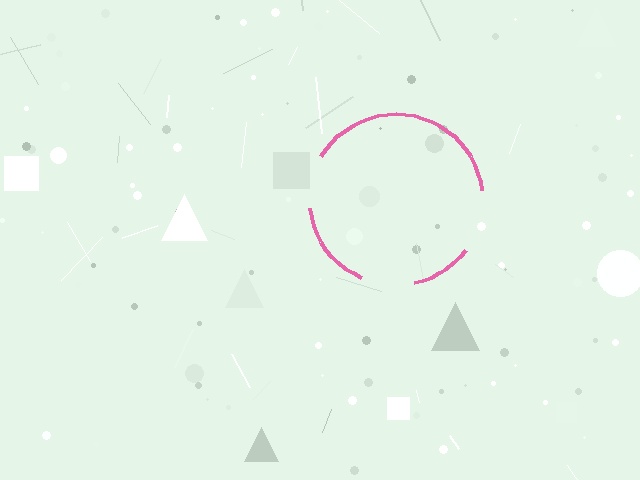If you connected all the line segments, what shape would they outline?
They would outline a circle.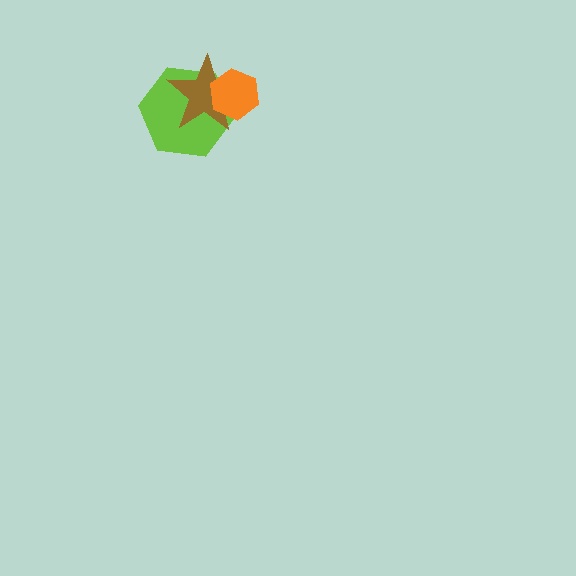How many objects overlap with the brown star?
2 objects overlap with the brown star.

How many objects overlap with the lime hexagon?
2 objects overlap with the lime hexagon.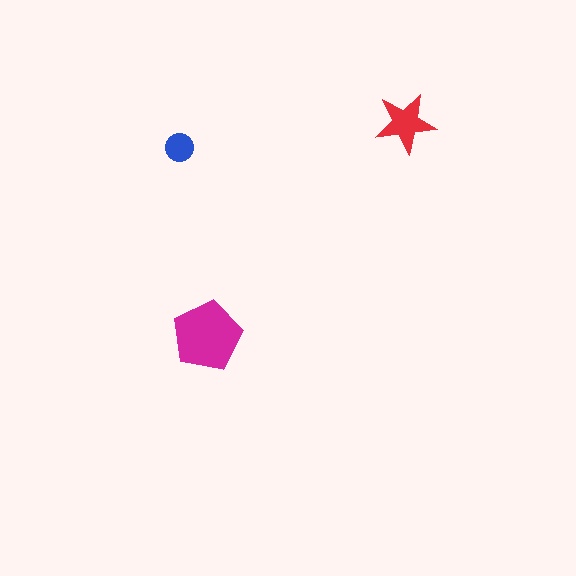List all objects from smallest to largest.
The blue circle, the red star, the magenta pentagon.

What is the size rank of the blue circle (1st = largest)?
3rd.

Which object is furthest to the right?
The red star is rightmost.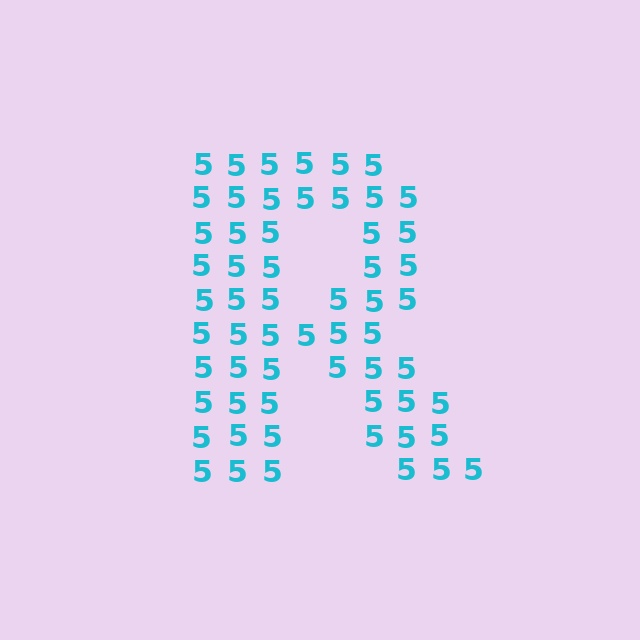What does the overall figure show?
The overall figure shows the letter R.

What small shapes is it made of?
It is made of small digit 5's.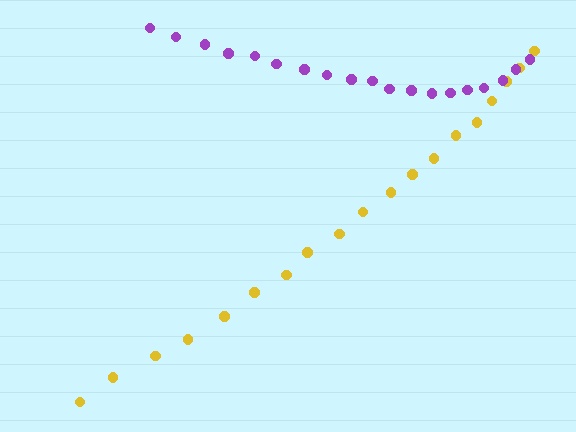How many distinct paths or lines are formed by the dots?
There are 2 distinct paths.